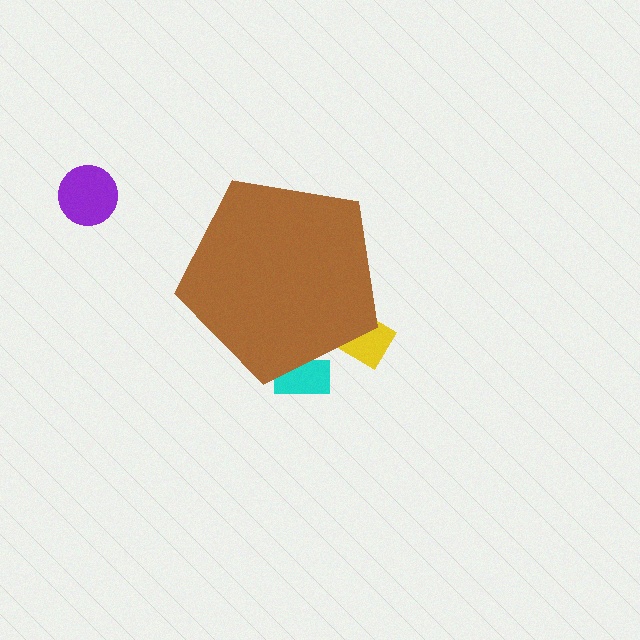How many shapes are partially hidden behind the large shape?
2 shapes are partially hidden.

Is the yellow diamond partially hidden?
Yes, the yellow diamond is partially hidden behind the brown pentagon.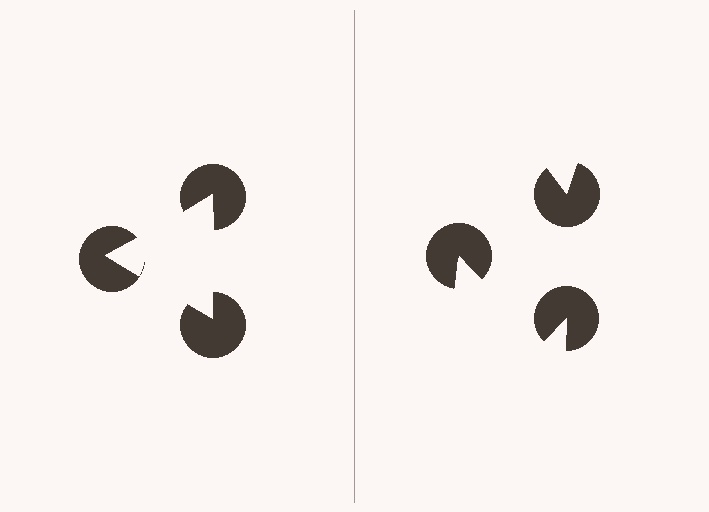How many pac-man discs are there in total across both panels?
6 — 3 on each side.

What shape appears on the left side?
An illusory triangle.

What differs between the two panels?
The pac-man discs are positioned identically on both sides; only the wedge orientations differ. On the left they align to a triangle; on the right they are misaligned.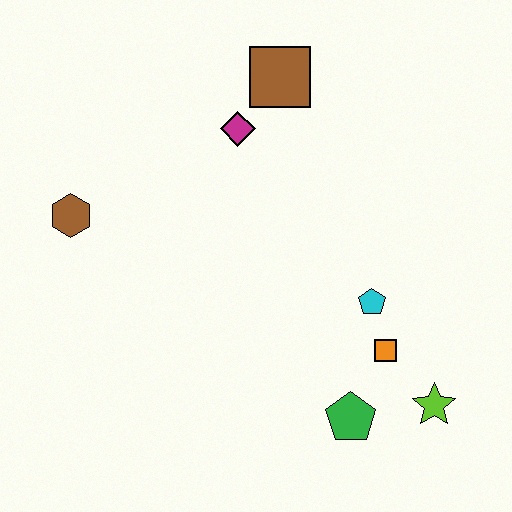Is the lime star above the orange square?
No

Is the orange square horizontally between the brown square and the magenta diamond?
No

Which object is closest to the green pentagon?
The orange square is closest to the green pentagon.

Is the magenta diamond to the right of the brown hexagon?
Yes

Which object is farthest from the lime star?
The brown hexagon is farthest from the lime star.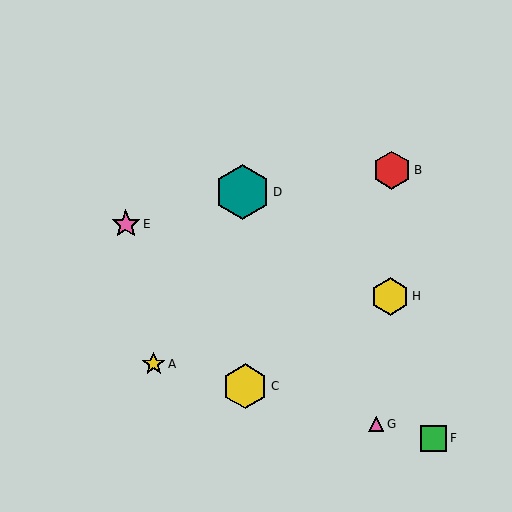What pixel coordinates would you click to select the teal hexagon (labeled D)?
Click at (243, 192) to select the teal hexagon D.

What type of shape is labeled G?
Shape G is a pink triangle.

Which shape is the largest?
The teal hexagon (labeled D) is the largest.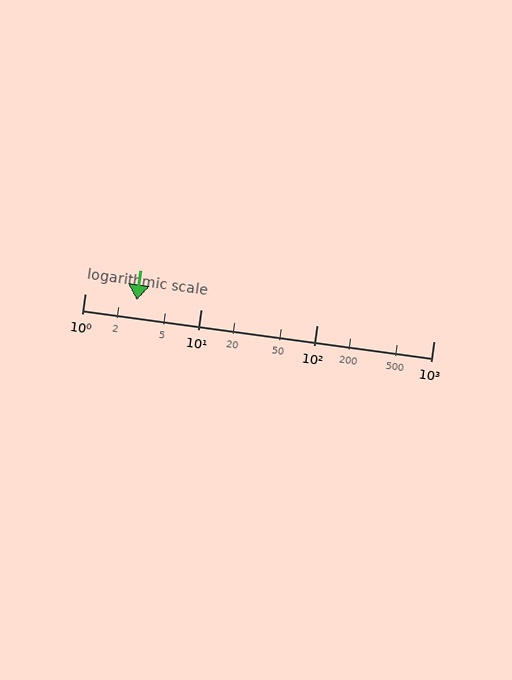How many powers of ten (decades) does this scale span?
The scale spans 3 decades, from 1 to 1000.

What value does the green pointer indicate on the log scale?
The pointer indicates approximately 2.8.